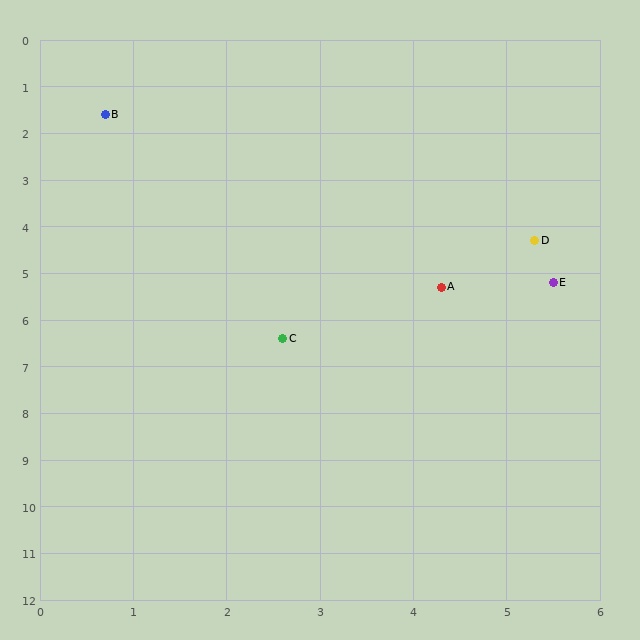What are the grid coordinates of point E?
Point E is at approximately (5.5, 5.2).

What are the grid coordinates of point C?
Point C is at approximately (2.6, 6.4).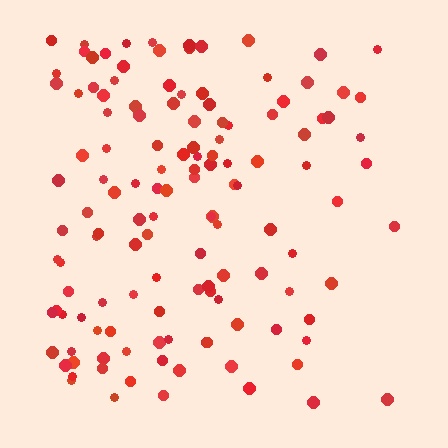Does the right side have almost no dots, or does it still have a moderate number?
Still a moderate number, just noticeably fewer than the left.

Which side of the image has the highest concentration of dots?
The left.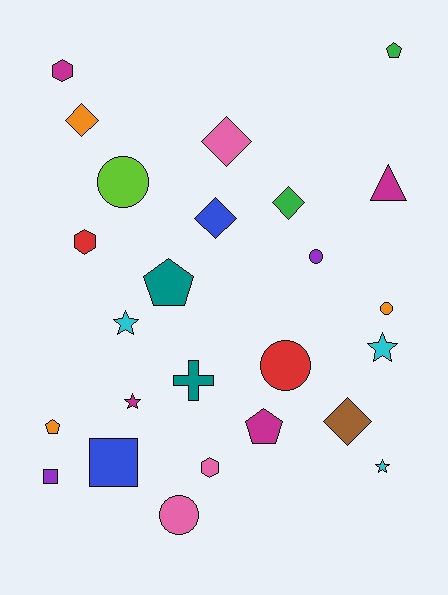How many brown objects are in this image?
There is 1 brown object.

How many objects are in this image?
There are 25 objects.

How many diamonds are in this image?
There are 5 diamonds.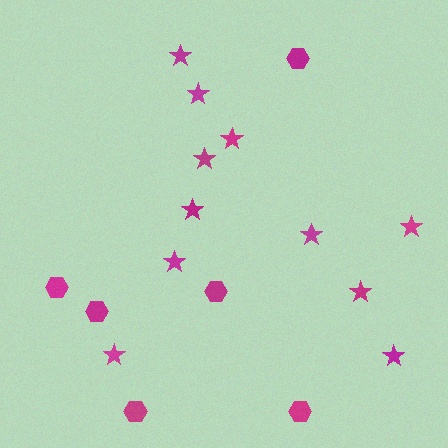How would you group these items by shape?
There are 2 groups: one group of stars (11) and one group of hexagons (6).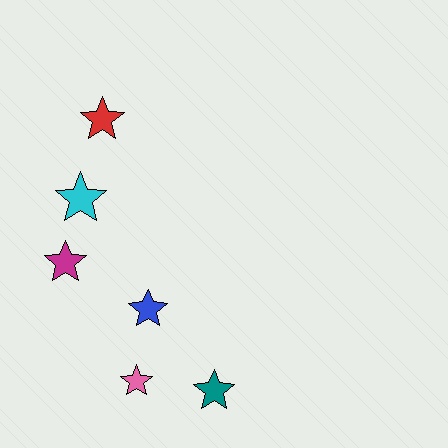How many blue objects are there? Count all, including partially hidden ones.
There is 1 blue object.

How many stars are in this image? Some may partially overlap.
There are 6 stars.